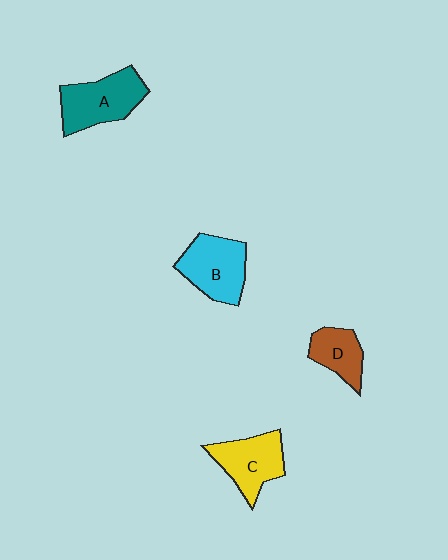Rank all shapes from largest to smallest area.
From largest to smallest: A (teal), B (cyan), C (yellow), D (brown).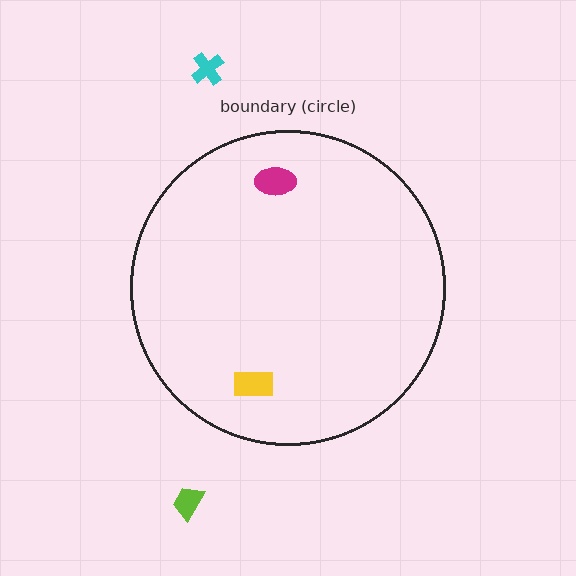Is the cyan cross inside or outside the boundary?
Outside.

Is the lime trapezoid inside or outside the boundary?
Outside.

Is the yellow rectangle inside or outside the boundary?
Inside.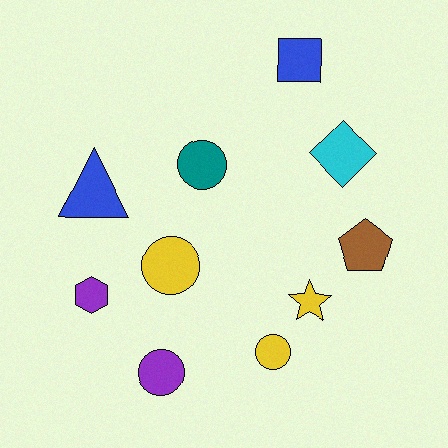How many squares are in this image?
There is 1 square.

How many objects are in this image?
There are 10 objects.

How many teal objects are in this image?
There is 1 teal object.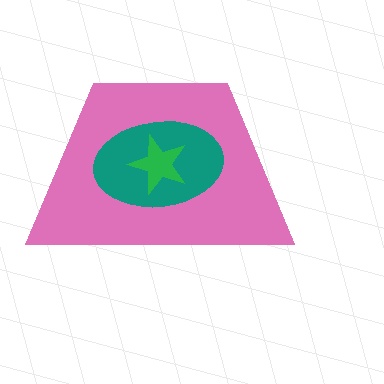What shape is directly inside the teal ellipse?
The green star.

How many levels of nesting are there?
3.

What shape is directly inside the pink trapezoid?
The teal ellipse.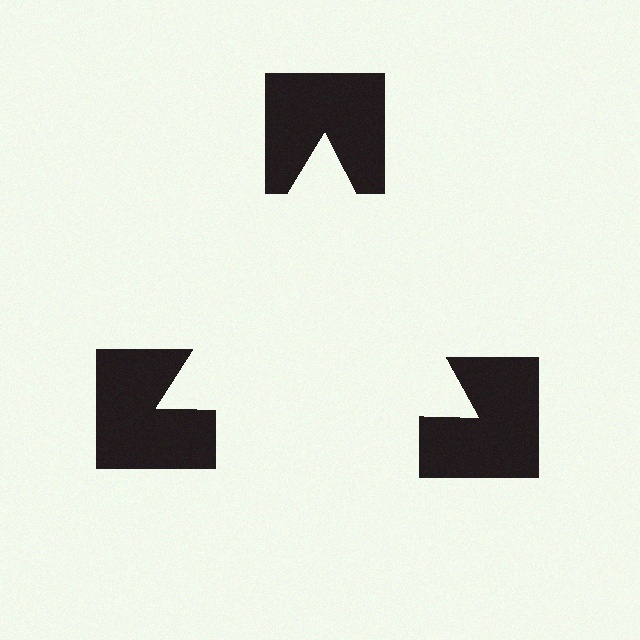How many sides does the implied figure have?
3 sides.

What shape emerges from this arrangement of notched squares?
An illusory triangle — its edges are inferred from the aligned wedge cuts in the notched squares, not physically drawn.